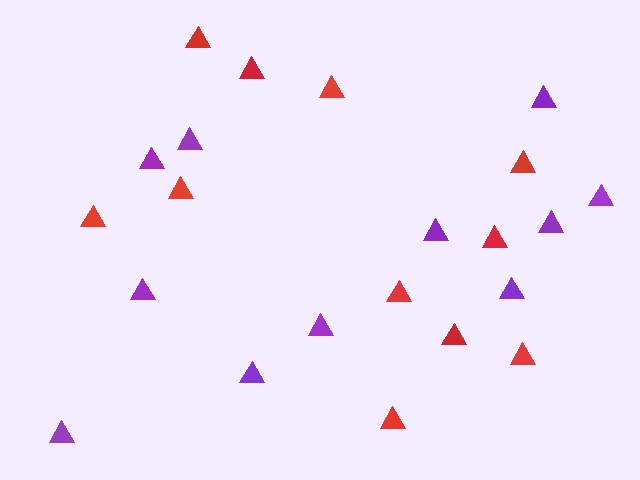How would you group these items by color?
There are 2 groups: one group of red triangles (11) and one group of purple triangles (11).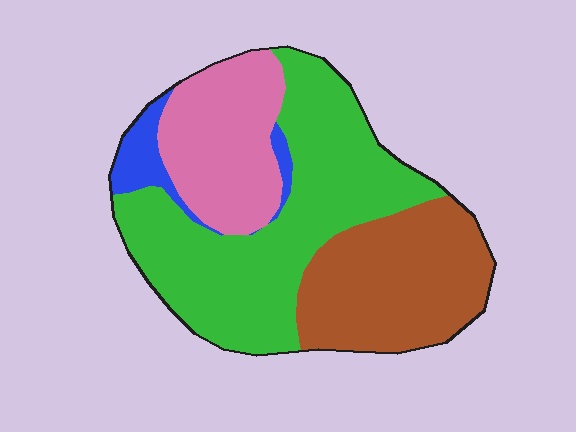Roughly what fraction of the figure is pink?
Pink takes up about one fifth (1/5) of the figure.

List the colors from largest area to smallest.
From largest to smallest: green, brown, pink, blue.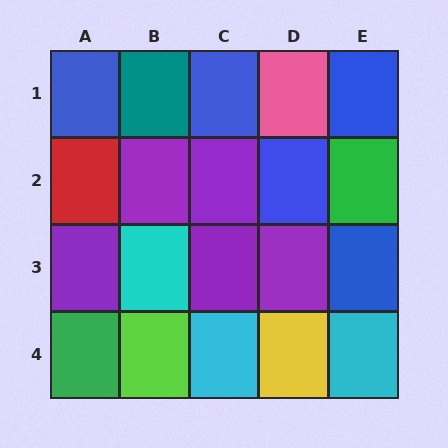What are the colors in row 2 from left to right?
Red, purple, purple, blue, green.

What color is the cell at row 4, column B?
Lime.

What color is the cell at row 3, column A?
Purple.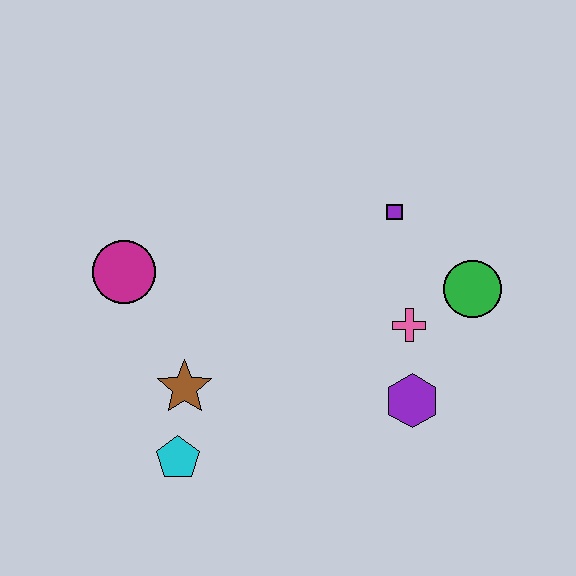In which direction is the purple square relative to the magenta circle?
The purple square is to the right of the magenta circle.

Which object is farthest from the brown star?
The green circle is farthest from the brown star.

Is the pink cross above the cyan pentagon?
Yes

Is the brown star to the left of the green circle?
Yes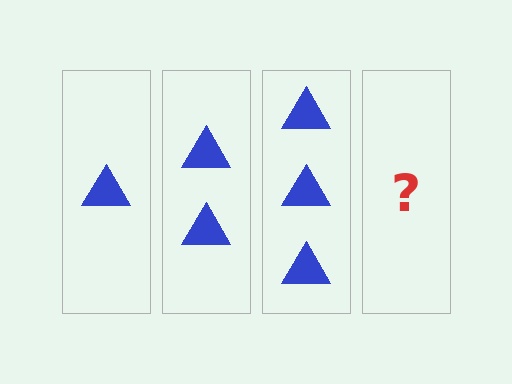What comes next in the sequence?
The next element should be 4 triangles.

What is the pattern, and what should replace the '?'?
The pattern is that each step adds one more triangle. The '?' should be 4 triangles.